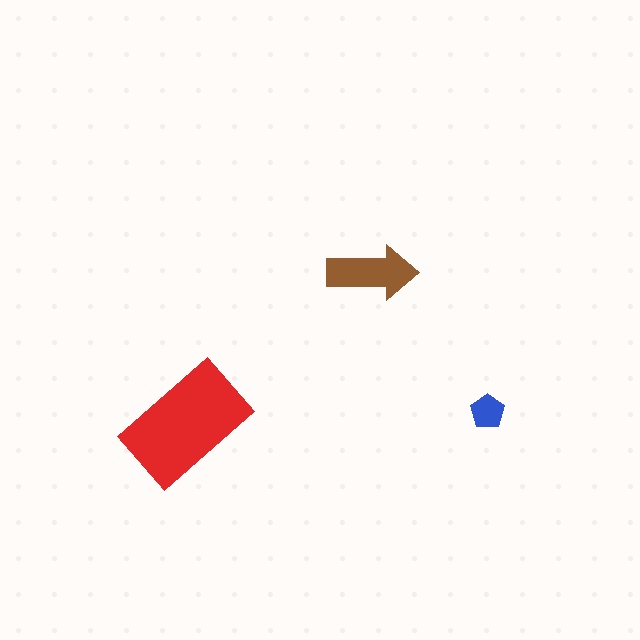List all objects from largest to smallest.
The red rectangle, the brown arrow, the blue pentagon.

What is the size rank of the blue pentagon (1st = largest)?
3rd.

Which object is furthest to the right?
The blue pentagon is rightmost.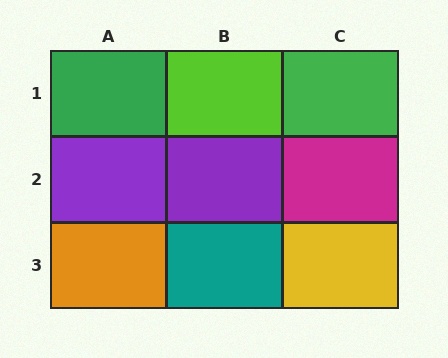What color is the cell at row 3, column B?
Teal.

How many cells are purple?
2 cells are purple.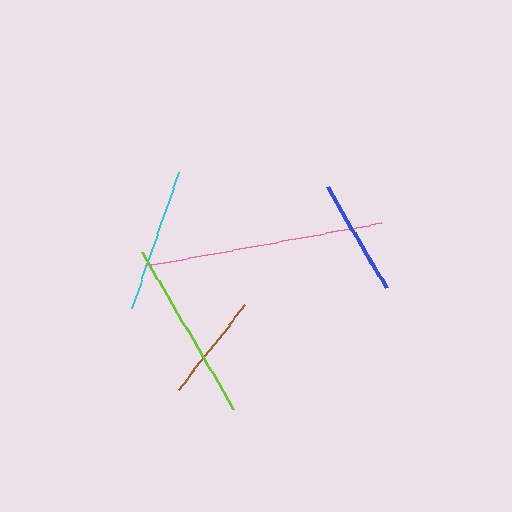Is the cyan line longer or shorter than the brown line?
The cyan line is longer than the brown line.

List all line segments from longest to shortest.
From longest to shortest: pink, lime, cyan, blue, brown.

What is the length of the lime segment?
The lime segment is approximately 181 pixels long.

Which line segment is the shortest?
The brown line is the shortest at approximately 108 pixels.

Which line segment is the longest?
The pink line is the longest at approximately 240 pixels.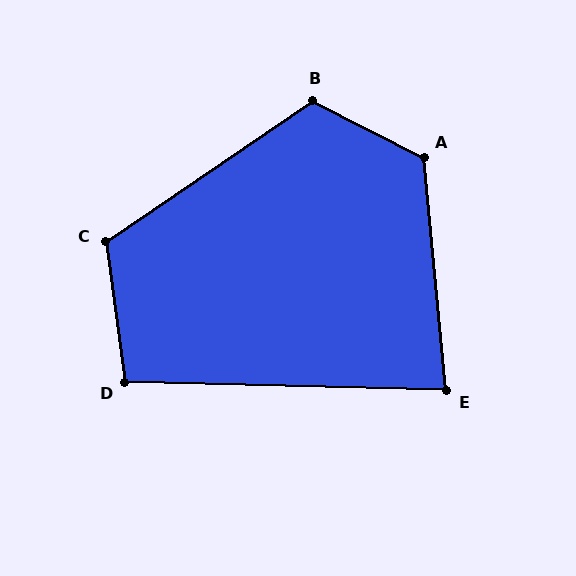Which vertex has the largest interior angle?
A, at approximately 122 degrees.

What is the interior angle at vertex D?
Approximately 99 degrees (obtuse).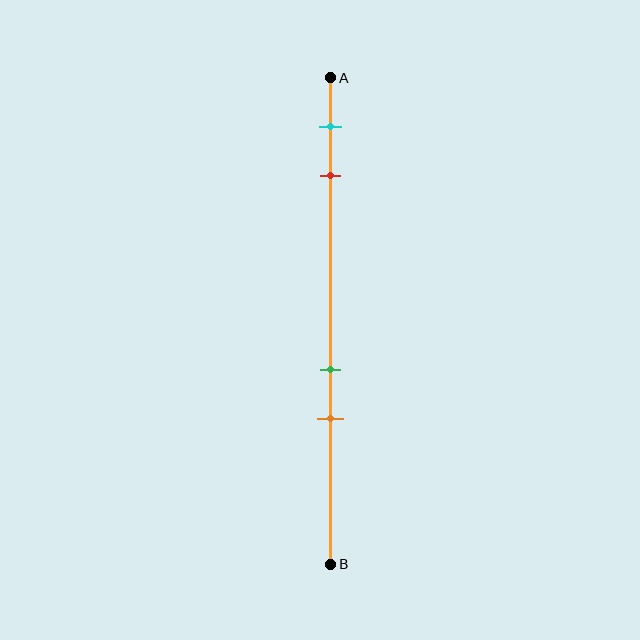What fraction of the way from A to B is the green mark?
The green mark is approximately 60% (0.6) of the way from A to B.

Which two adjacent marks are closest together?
The green and orange marks are the closest adjacent pair.